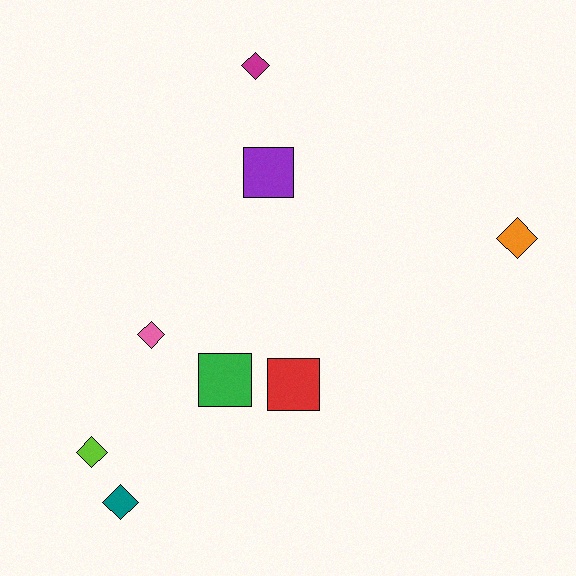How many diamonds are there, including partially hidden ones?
There are 5 diamonds.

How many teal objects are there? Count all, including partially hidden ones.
There is 1 teal object.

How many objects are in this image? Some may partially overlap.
There are 8 objects.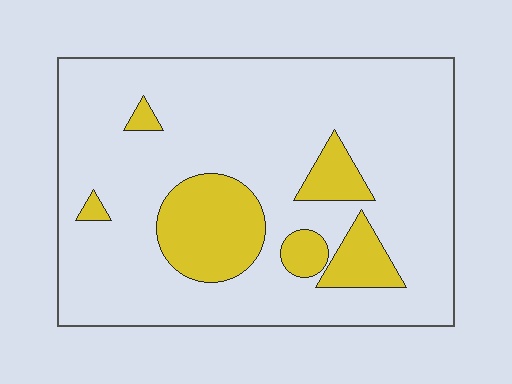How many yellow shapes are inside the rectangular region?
6.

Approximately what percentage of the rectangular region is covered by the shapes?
Approximately 20%.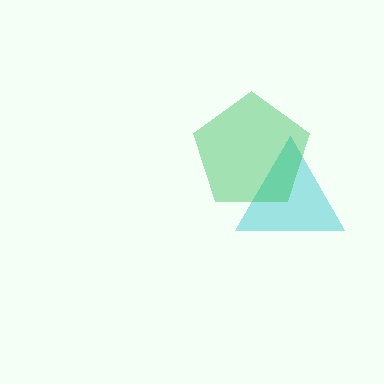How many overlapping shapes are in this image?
There are 2 overlapping shapes in the image.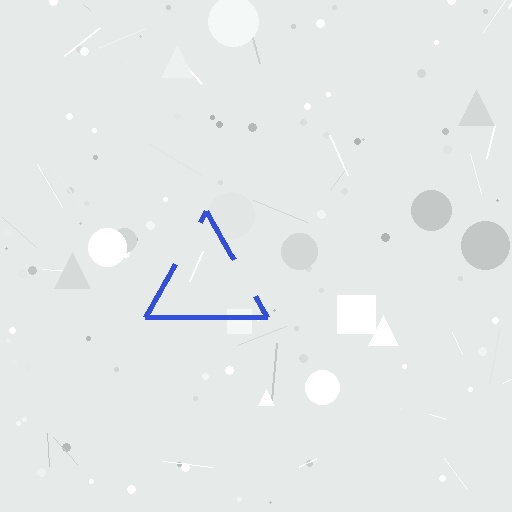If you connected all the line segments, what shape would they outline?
They would outline a triangle.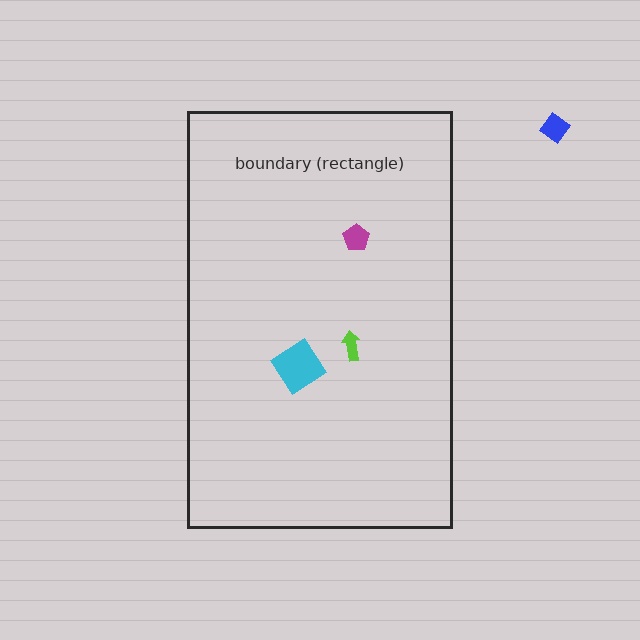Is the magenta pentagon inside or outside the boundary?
Inside.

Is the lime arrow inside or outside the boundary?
Inside.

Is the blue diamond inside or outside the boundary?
Outside.